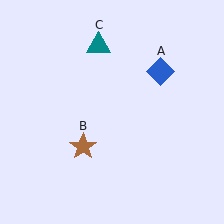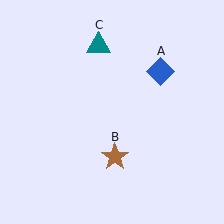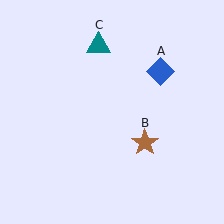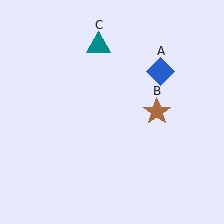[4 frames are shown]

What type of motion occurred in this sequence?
The brown star (object B) rotated counterclockwise around the center of the scene.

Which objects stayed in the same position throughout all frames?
Blue diamond (object A) and teal triangle (object C) remained stationary.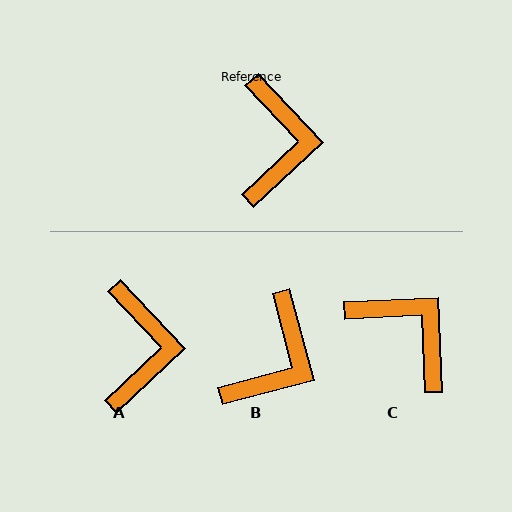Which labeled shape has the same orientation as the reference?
A.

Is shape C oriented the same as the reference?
No, it is off by about 49 degrees.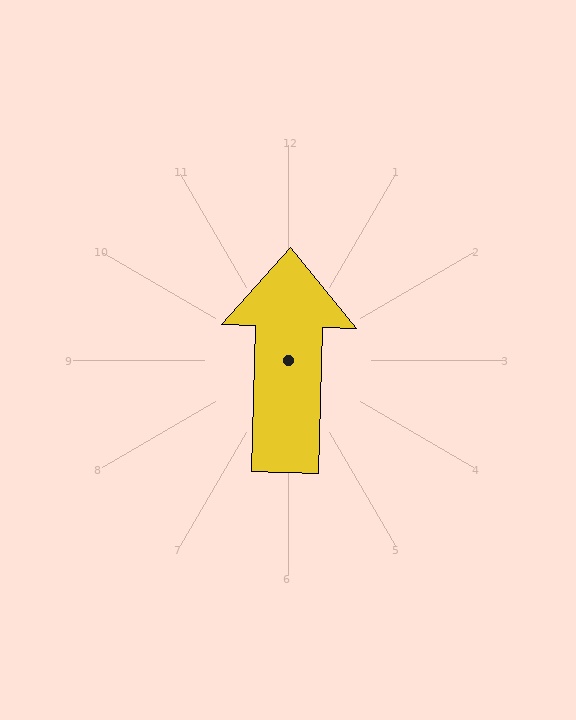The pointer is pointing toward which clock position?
Roughly 12 o'clock.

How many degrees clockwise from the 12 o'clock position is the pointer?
Approximately 1 degrees.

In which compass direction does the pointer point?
North.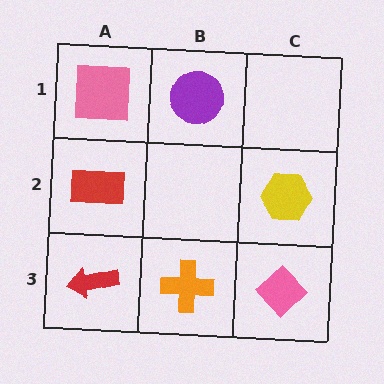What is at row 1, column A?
A pink square.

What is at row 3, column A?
A red arrow.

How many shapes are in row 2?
2 shapes.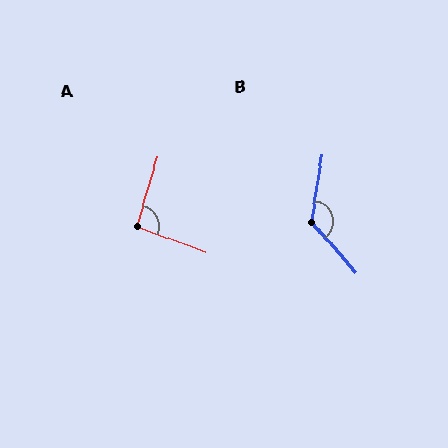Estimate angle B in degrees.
Approximately 129 degrees.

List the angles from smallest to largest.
A (94°), B (129°).